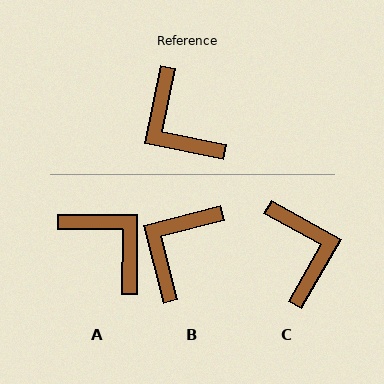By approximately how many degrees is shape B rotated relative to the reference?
Approximately 64 degrees clockwise.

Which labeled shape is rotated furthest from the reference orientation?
A, about 169 degrees away.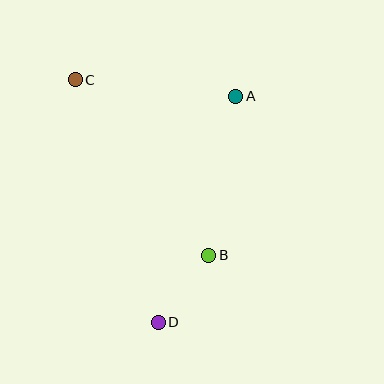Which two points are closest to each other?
Points B and D are closest to each other.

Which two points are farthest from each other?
Points C and D are farthest from each other.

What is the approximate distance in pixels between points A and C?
The distance between A and C is approximately 161 pixels.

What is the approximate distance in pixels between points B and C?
The distance between B and C is approximately 220 pixels.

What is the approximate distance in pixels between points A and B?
The distance between A and B is approximately 161 pixels.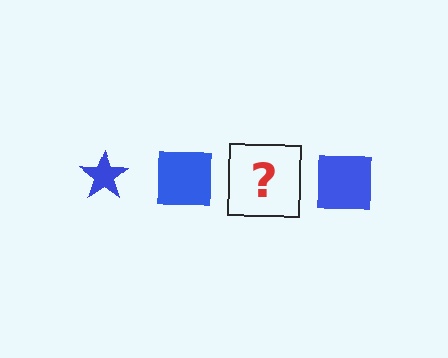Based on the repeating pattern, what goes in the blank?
The blank should be a blue star.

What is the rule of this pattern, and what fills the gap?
The rule is that the pattern cycles through star, square shapes in blue. The gap should be filled with a blue star.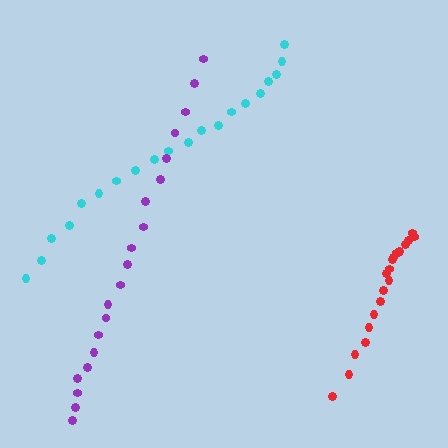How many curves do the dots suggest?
There are 3 distinct paths.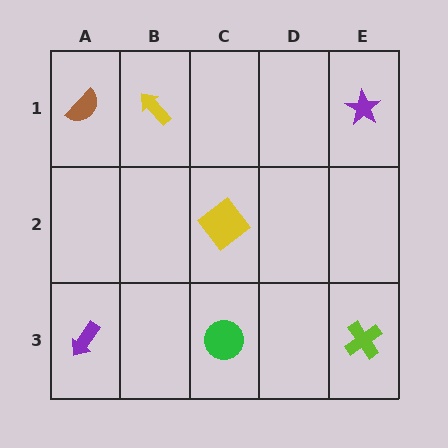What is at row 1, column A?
A brown semicircle.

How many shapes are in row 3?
3 shapes.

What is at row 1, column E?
A purple star.